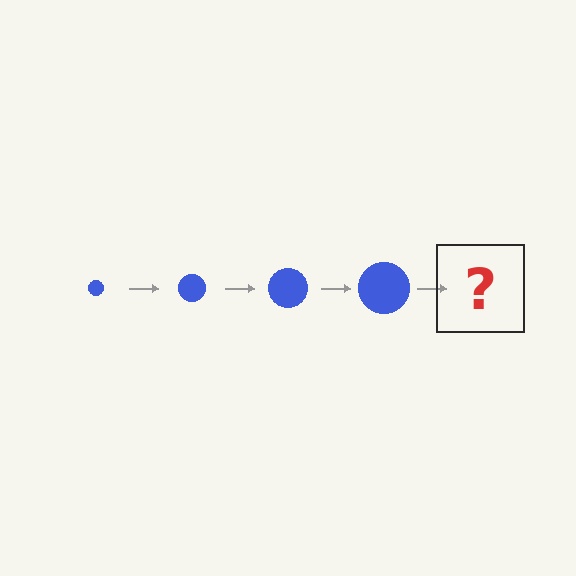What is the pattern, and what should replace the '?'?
The pattern is that the circle gets progressively larger each step. The '?' should be a blue circle, larger than the previous one.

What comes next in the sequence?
The next element should be a blue circle, larger than the previous one.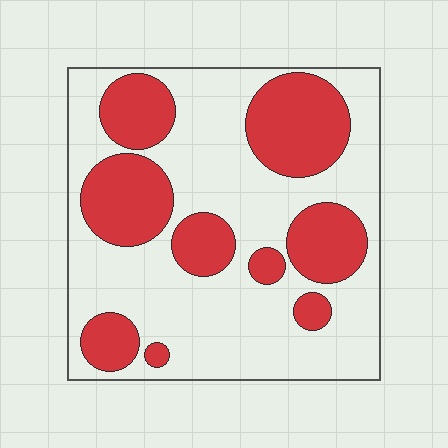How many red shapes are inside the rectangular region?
9.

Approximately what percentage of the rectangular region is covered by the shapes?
Approximately 35%.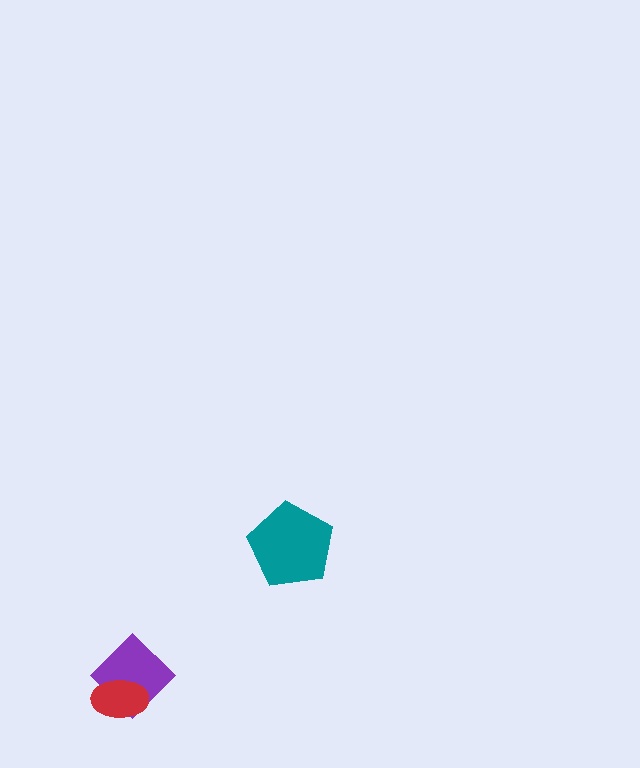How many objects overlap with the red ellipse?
1 object overlaps with the red ellipse.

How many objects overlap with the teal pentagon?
0 objects overlap with the teal pentagon.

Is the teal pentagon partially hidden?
No, no other shape covers it.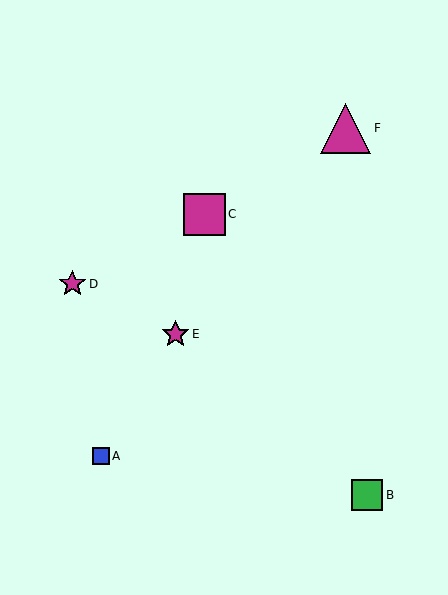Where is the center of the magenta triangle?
The center of the magenta triangle is at (345, 129).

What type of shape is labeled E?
Shape E is a magenta star.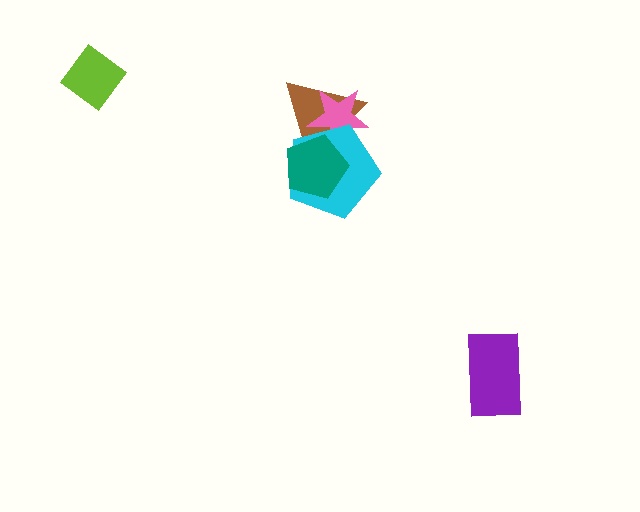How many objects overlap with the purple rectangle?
0 objects overlap with the purple rectangle.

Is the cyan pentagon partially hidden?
Yes, it is partially covered by another shape.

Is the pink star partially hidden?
Yes, it is partially covered by another shape.